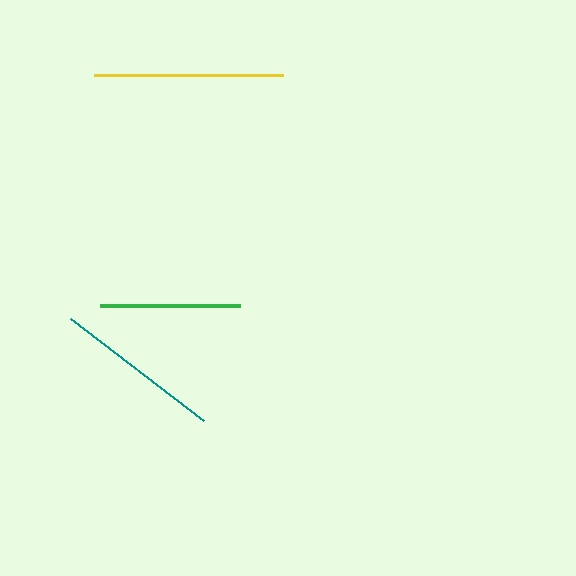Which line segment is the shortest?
The green line is the shortest at approximately 141 pixels.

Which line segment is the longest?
The yellow line is the longest at approximately 189 pixels.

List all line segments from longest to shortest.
From longest to shortest: yellow, teal, green.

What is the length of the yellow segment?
The yellow segment is approximately 189 pixels long.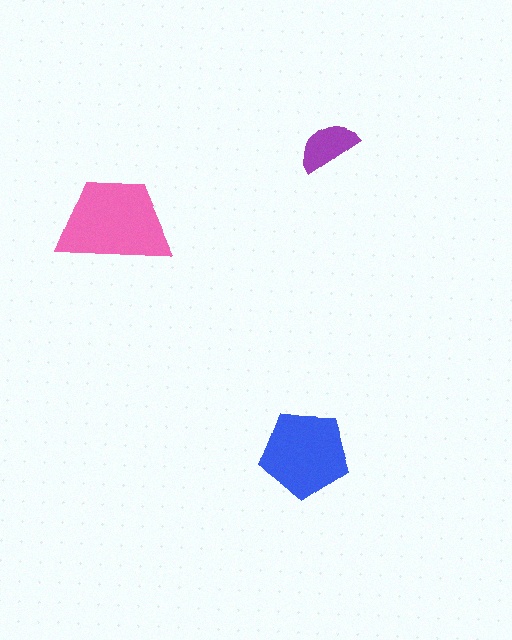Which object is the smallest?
The purple semicircle.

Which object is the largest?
The pink trapezoid.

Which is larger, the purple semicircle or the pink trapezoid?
The pink trapezoid.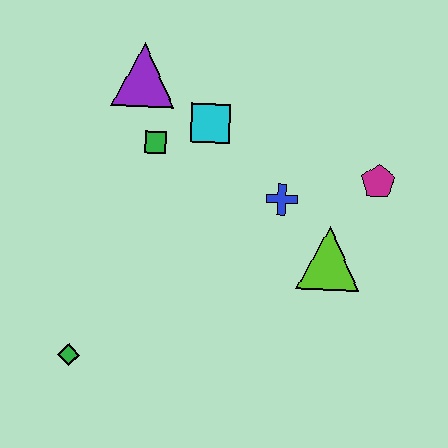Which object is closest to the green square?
The cyan square is closest to the green square.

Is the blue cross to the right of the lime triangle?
No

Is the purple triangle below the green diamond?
No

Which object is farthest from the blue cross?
The green diamond is farthest from the blue cross.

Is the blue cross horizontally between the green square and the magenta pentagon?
Yes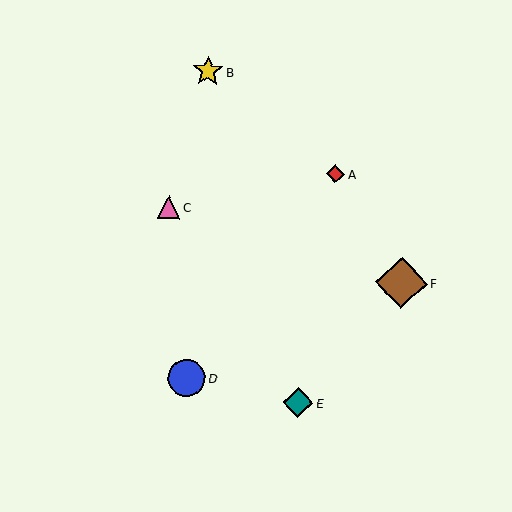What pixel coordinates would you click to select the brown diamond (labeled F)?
Click at (402, 283) to select the brown diamond F.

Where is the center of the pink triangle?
The center of the pink triangle is at (168, 207).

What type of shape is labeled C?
Shape C is a pink triangle.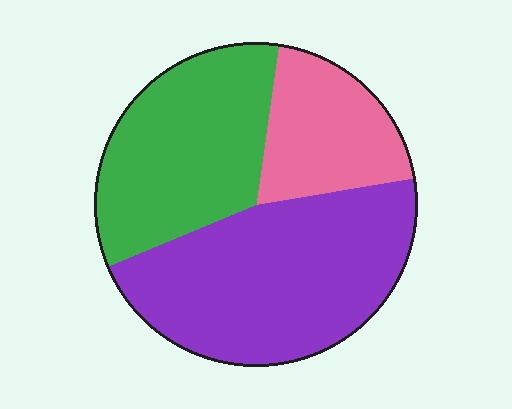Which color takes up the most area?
Purple, at roughly 45%.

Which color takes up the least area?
Pink, at roughly 20%.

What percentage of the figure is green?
Green covers 34% of the figure.